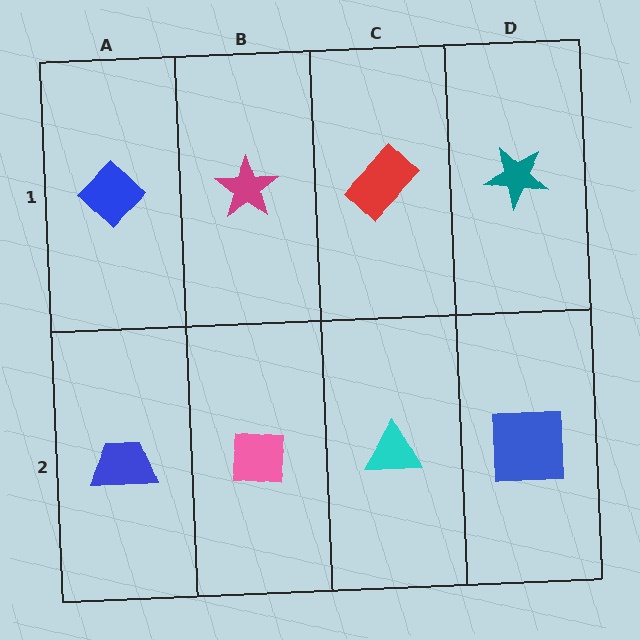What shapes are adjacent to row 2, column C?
A red rectangle (row 1, column C), a pink square (row 2, column B), a blue square (row 2, column D).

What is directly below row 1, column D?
A blue square.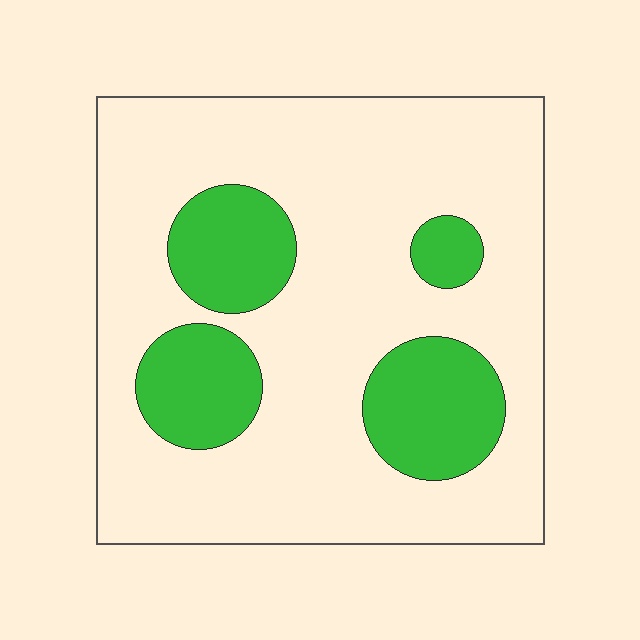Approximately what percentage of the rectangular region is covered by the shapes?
Approximately 25%.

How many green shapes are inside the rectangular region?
4.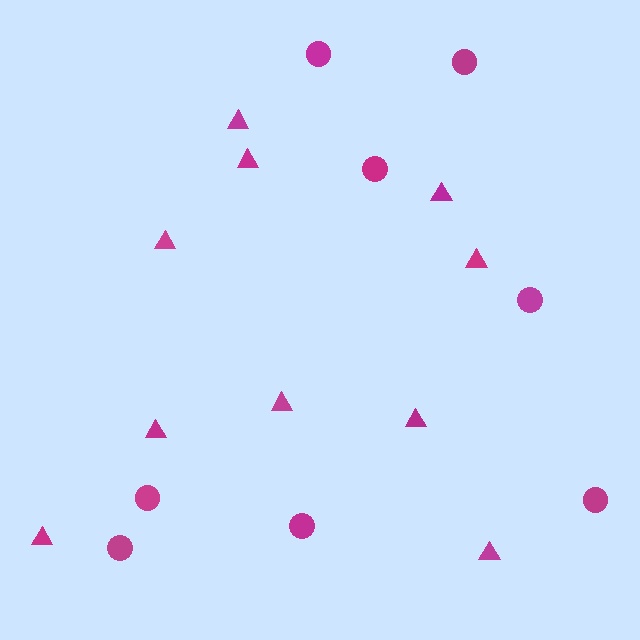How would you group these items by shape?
There are 2 groups: one group of circles (8) and one group of triangles (10).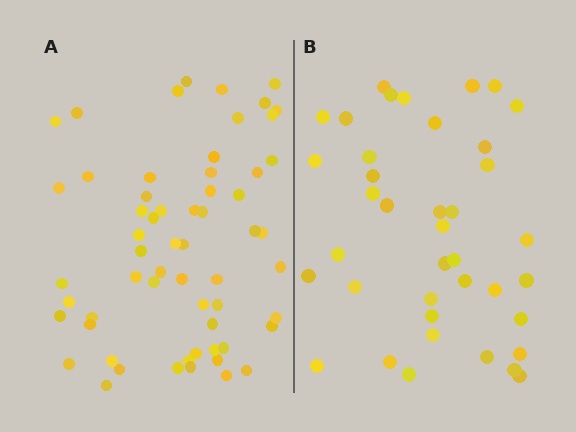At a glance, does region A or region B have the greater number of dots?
Region A (the left region) has more dots.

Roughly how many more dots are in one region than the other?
Region A has approximately 20 more dots than region B.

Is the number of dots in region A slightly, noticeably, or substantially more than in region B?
Region A has substantially more. The ratio is roughly 1.5 to 1.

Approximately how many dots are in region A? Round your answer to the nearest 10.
About 60 dots.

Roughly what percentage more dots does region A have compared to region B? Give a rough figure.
About 55% more.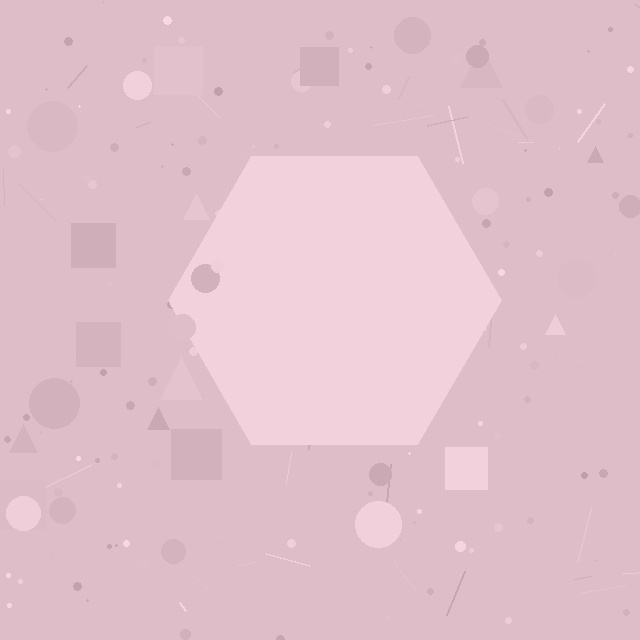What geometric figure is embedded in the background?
A hexagon is embedded in the background.